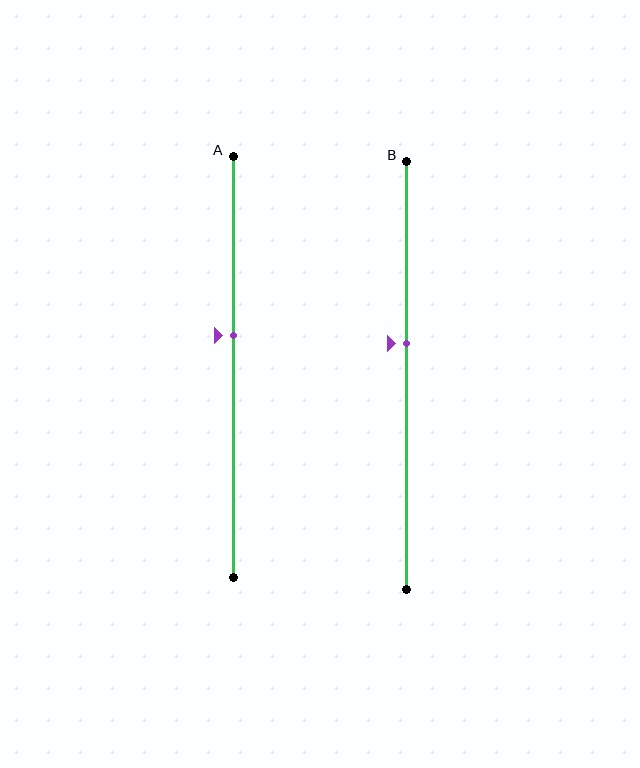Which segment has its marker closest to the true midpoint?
Segment A has its marker closest to the true midpoint.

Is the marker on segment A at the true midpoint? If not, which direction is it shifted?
No, the marker on segment A is shifted upward by about 8% of the segment length.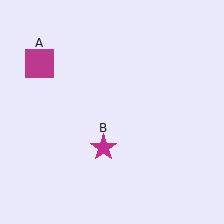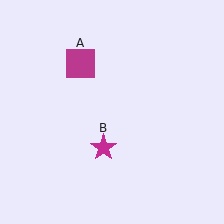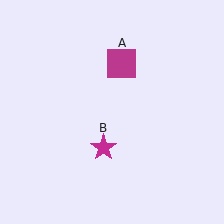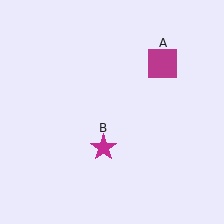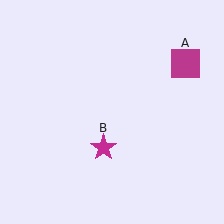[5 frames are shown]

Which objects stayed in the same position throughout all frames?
Magenta star (object B) remained stationary.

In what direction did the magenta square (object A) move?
The magenta square (object A) moved right.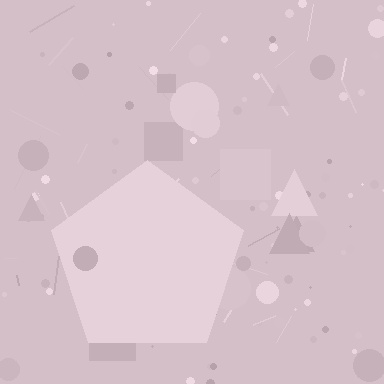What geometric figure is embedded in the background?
A pentagon is embedded in the background.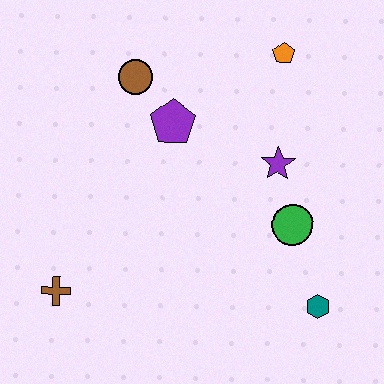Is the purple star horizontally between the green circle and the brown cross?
Yes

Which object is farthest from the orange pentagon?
The brown cross is farthest from the orange pentagon.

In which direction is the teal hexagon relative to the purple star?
The teal hexagon is below the purple star.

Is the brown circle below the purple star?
No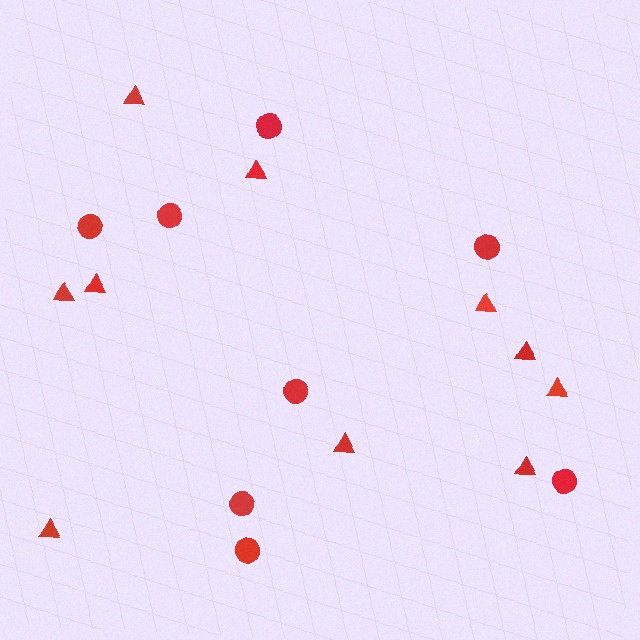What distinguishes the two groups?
There are 2 groups: one group of circles (8) and one group of triangles (10).